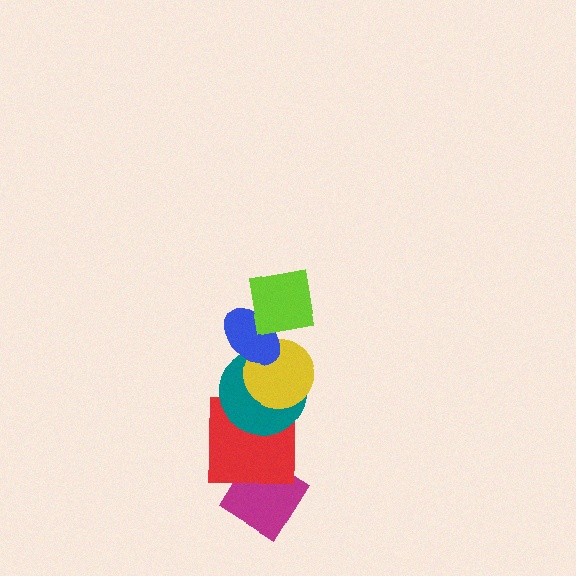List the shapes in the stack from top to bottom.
From top to bottom: the lime square, the blue ellipse, the yellow circle, the teal circle, the red square, the magenta diamond.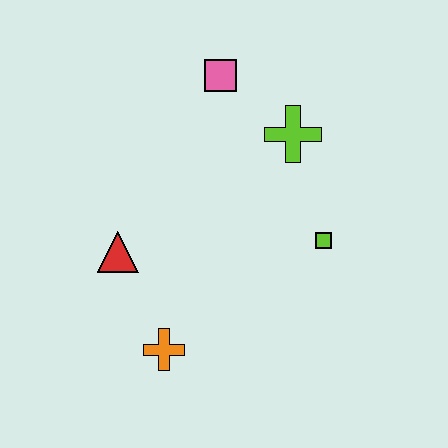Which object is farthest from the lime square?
The red triangle is farthest from the lime square.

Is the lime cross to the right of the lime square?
No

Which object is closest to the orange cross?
The red triangle is closest to the orange cross.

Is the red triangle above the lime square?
No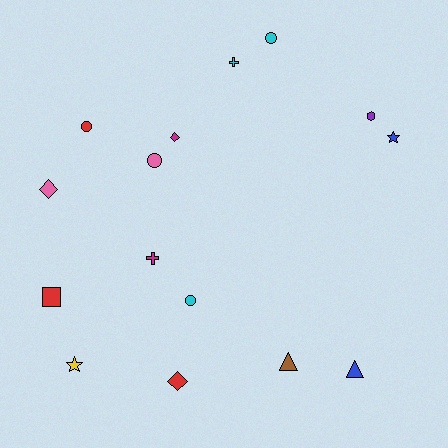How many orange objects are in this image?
There are no orange objects.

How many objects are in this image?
There are 15 objects.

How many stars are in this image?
There are 2 stars.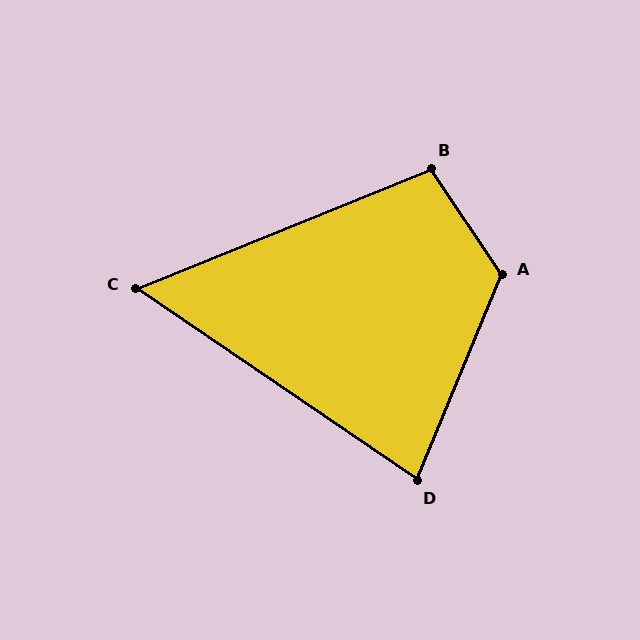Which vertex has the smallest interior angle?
C, at approximately 56 degrees.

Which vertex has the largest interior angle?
A, at approximately 124 degrees.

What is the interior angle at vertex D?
Approximately 78 degrees (acute).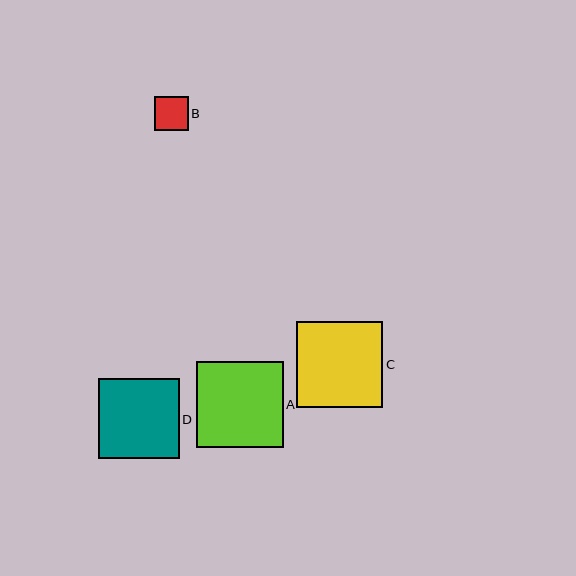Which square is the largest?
Square A is the largest with a size of approximately 86 pixels.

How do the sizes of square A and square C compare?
Square A and square C are approximately the same size.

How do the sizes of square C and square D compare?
Square C and square D are approximately the same size.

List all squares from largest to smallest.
From largest to smallest: A, C, D, B.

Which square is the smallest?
Square B is the smallest with a size of approximately 33 pixels.